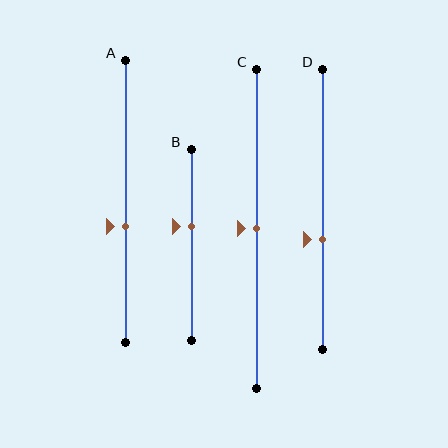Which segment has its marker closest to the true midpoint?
Segment C has its marker closest to the true midpoint.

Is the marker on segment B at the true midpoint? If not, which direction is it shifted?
No, the marker on segment B is shifted upward by about 10% of the segment length.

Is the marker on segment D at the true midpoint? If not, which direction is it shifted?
No, the marker on segment D is shifted downward by about 11% of the segment length.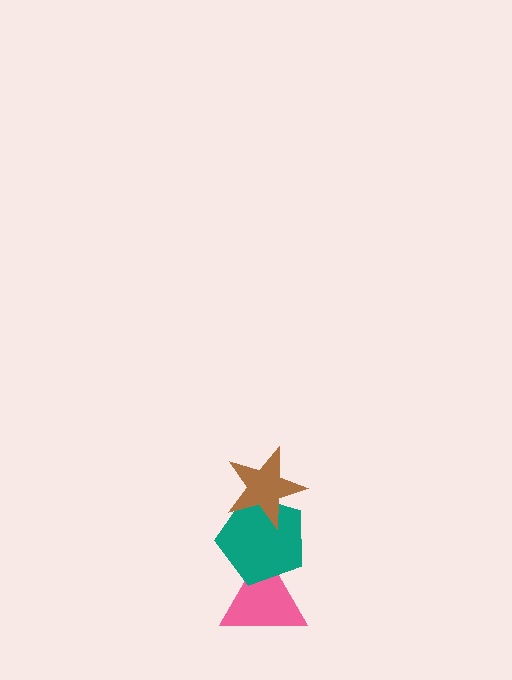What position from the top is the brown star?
The brown star is 1st from the top.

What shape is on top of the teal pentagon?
The brown star is on top of the teal pentagon.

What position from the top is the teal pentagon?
The teal pentagon is 2nd from the top.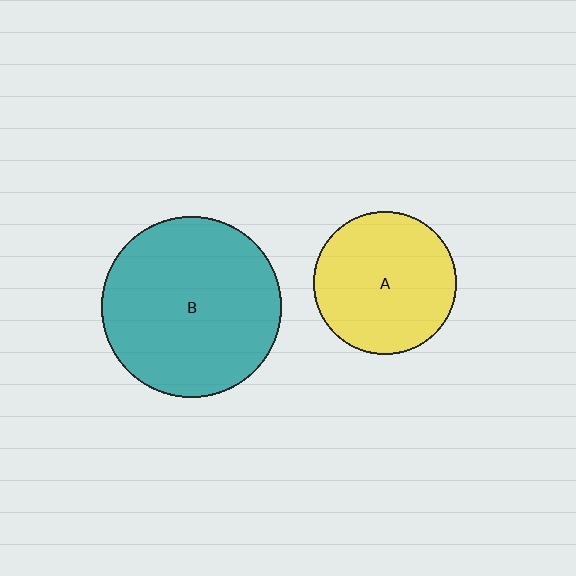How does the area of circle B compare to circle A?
Approximately 1.6 times.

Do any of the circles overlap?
No, none of the circles overlap.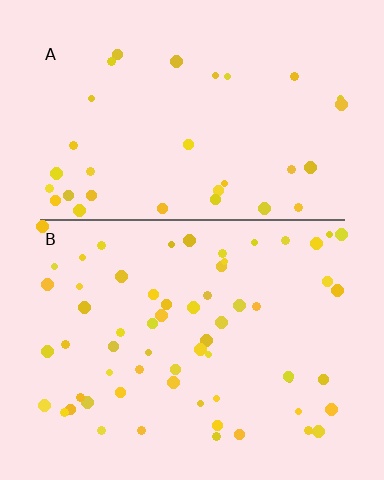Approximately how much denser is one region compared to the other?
Approximately 1.9× — region B over region A.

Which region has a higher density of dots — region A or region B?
B (the bottom).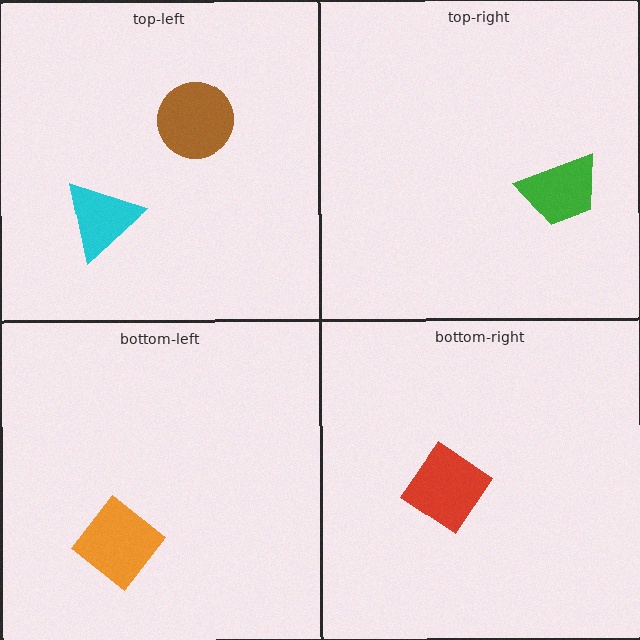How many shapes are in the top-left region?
2.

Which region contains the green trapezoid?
The top-right region.